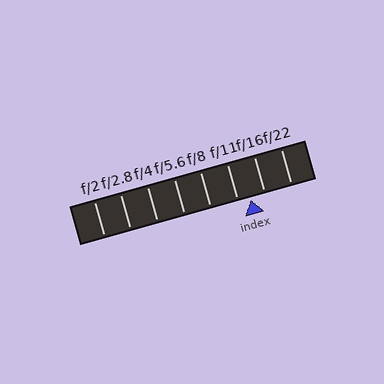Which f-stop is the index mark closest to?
The index mark is closest to f/11.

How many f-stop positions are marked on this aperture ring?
There are 8 f-stop positions marked.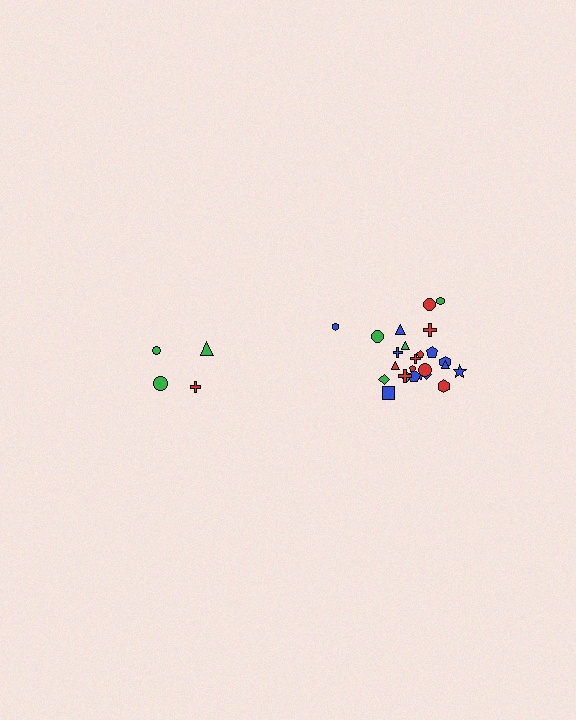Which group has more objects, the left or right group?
The right group.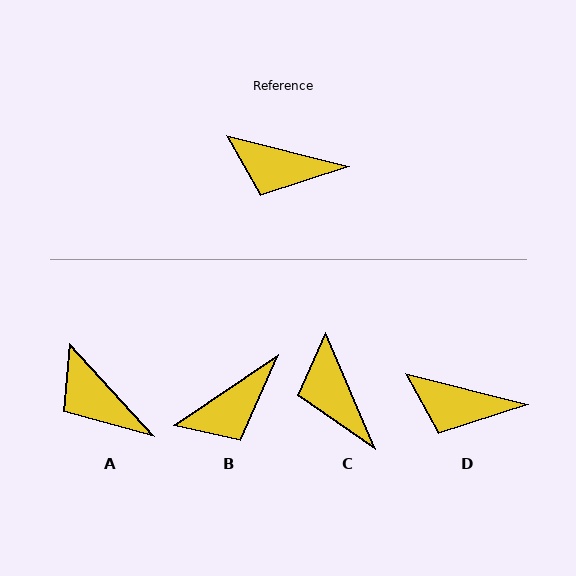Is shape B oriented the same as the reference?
No, it is off by about 48 degrees.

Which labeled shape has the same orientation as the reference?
D.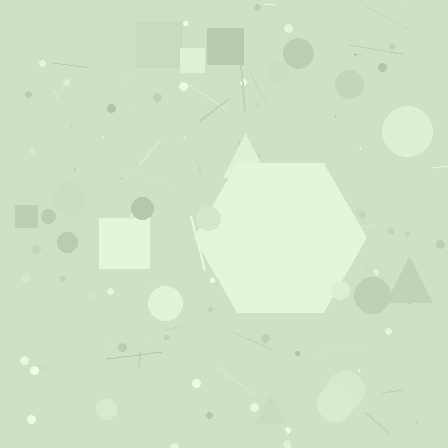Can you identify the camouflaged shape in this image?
The camouflaged shape is a hexagon.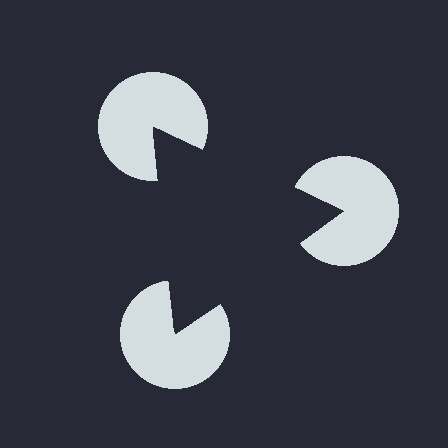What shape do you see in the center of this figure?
An illusory triangle — its edges are inferred from the aligned wedge cuts in the pac-man discs, not physically drawn.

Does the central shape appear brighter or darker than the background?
It typically appears slightly darker than the background, even though no actual brightness change is drawn.